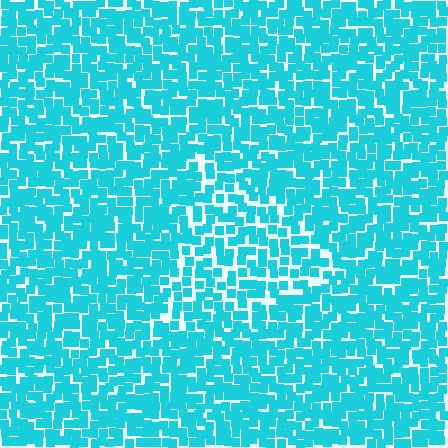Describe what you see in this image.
The image contains small cyan elements arranged at two different densities. A triangle-shaped region is visible where the elements are less densely packed than the surrounding area.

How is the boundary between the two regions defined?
The boundary is defined by a change in element density (approximately 1.4x ratio). All elements are the same color, size, and shape.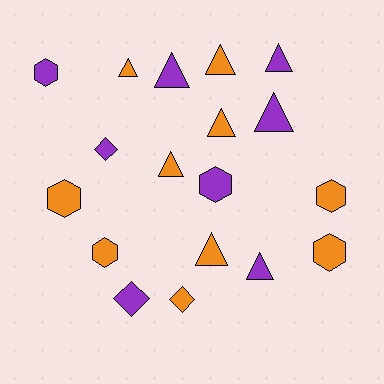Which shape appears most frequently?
Triangle, with 9 objects.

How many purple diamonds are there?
There are 2 purple diamonds.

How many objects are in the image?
There are 18 objects.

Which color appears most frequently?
Orange, with 10 objects.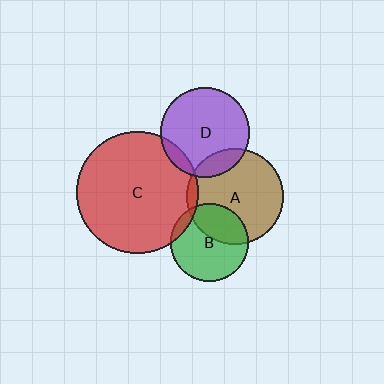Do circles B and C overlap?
Yes.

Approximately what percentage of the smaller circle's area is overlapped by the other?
Approximately 10%.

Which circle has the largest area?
Circle C (red).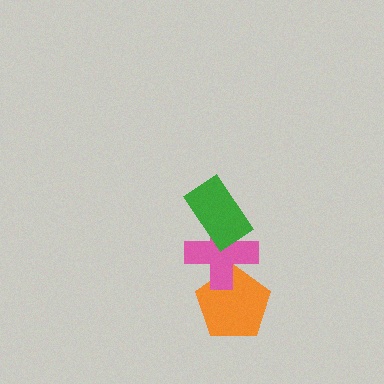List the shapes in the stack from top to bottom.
From top to bottom: the green rectangle, the pink cross, the orange pentagon.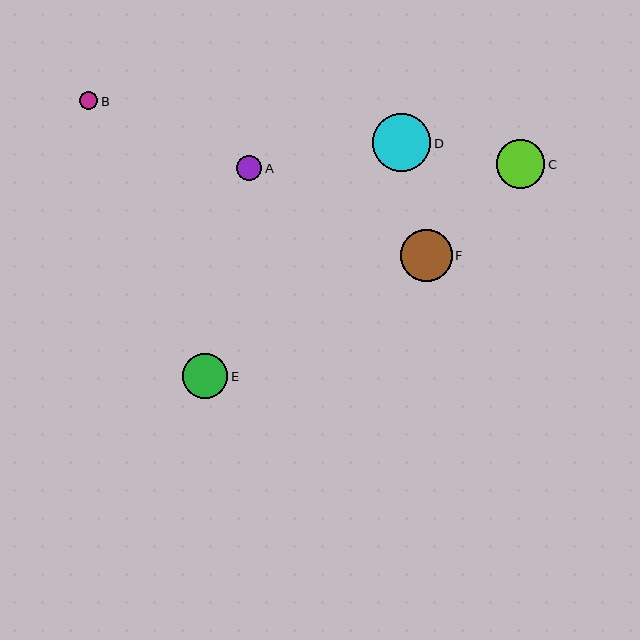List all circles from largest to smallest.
From largest to smallest: D, F, C, E, A, B.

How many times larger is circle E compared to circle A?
Circle E is approximately 1.8 times the size of circle A.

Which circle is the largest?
Circle D is the largest with a size of approximately 58 pixels.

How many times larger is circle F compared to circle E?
Circle F is approximately 1.1 times the size of circle E.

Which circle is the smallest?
Circle B is the smallest with a size of approximately 18 pixels.